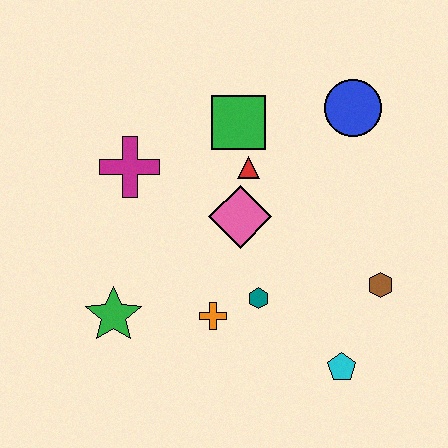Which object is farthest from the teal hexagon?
The blue circle is farthest from the teal hexagon.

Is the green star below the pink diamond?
Yes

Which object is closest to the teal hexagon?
The orange cross is closest to the teal hexagon.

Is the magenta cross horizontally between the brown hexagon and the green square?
No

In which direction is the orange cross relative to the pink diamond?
The orange cross is below the pink diamond.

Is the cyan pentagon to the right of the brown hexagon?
No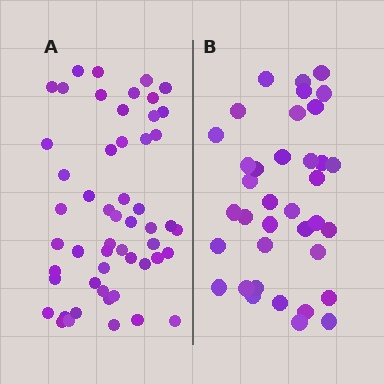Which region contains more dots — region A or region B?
Region A (the left region) has more dots.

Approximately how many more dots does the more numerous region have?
Region A has approximately 15 more dots than region B.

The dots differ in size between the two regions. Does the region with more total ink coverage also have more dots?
No. Region B has more total ink coverage because its dots are larger, but region A actually contains more individual dots. Total area can be misleading — the number of items is what matters here.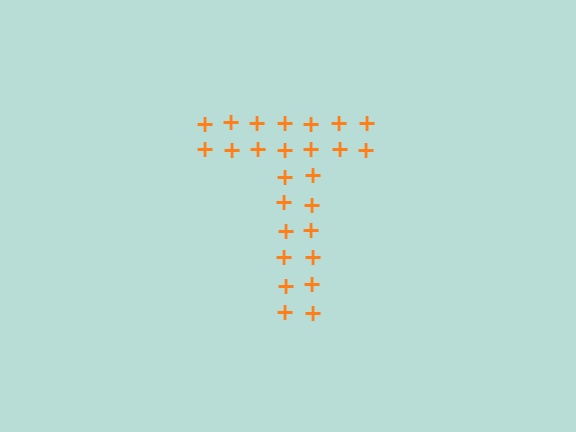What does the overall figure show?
The overall figure shows the letter T.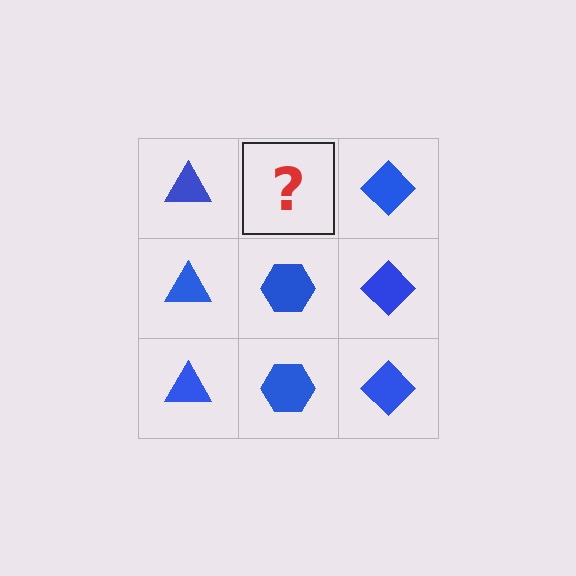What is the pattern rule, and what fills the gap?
The rule is that each column has a consistent shape. The gap should be filled with a blue hexagon.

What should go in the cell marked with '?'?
The missing cell should contain a blue hexagon.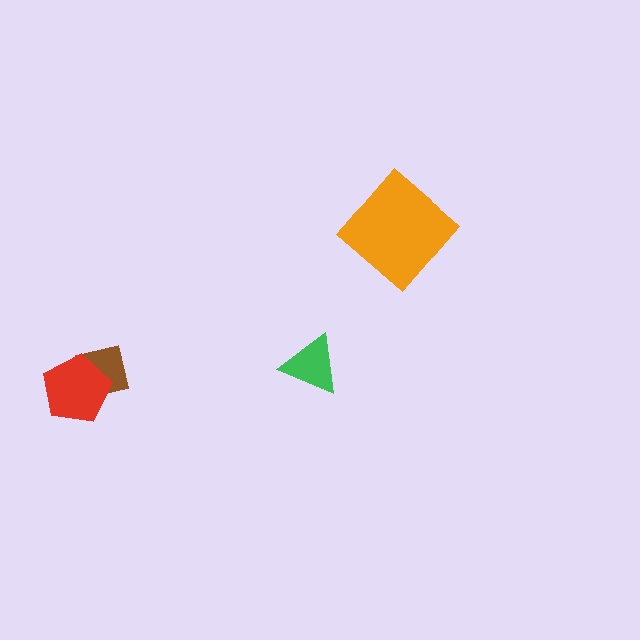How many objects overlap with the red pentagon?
1 object overlaps with the red pentagon.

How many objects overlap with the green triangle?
0 objects overlap with the green triangle.